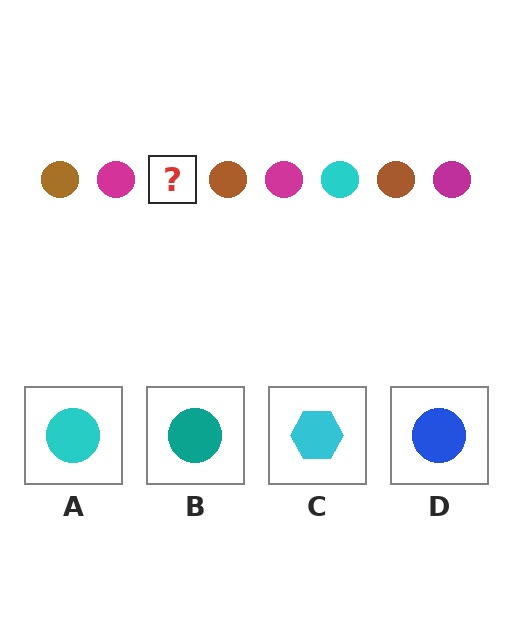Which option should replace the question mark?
Option A.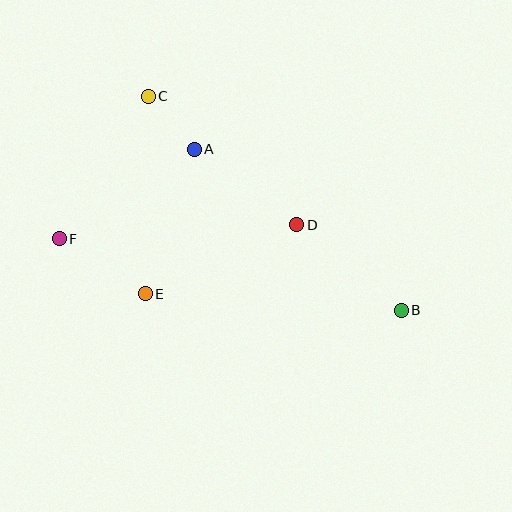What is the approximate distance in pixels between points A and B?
The distance between A and B is approximately 262 pixels.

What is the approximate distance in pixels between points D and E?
The distance between D and E is approximately 166 pixels.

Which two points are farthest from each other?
Points B and F are farthest from each other.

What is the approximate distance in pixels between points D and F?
The distance between D and F is approximately 238 pixels.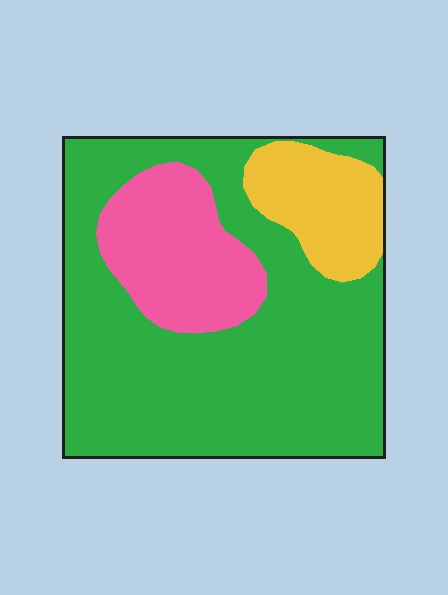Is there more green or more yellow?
Green.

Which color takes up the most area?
Green, at roughly 70%.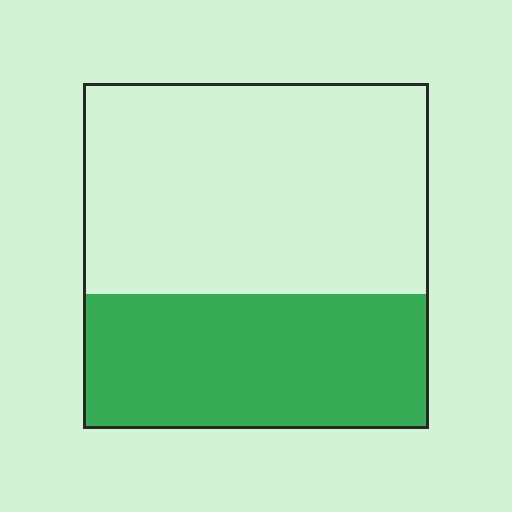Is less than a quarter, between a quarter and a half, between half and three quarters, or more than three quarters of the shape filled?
Between a quarter and a half.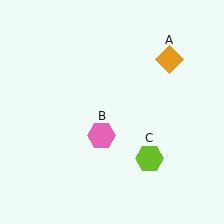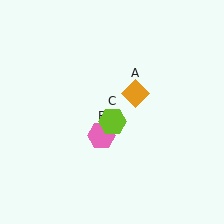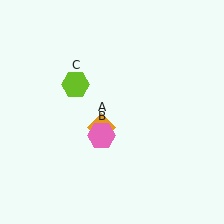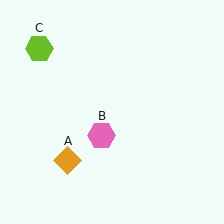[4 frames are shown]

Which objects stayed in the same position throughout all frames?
Pink hexagon (object B) remained stationary.